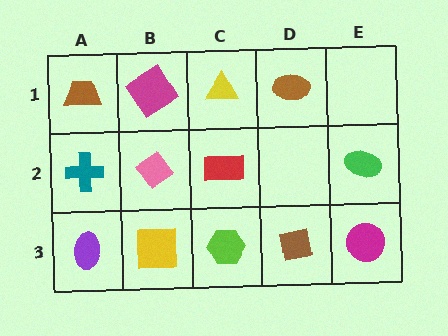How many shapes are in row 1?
4 shapes.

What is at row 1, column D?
A brown ellipse.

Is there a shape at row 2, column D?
No, that cell is empty.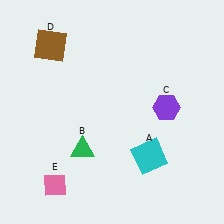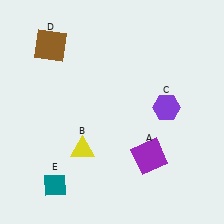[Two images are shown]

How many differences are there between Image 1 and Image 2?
There are 3 differences between the two images.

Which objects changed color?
A changed from cyan to purple. B changed from green to yellow. E changed from pink to teal.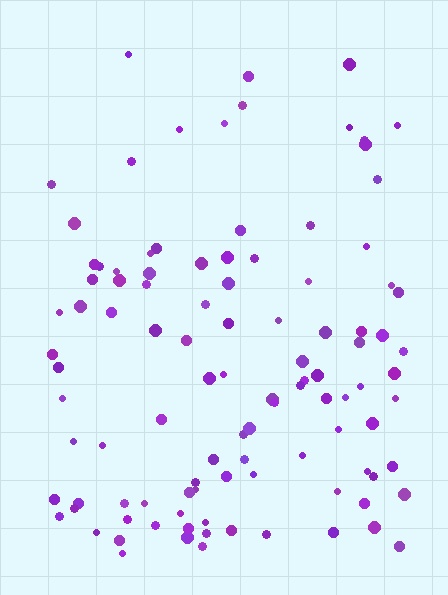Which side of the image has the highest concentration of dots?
The bottom.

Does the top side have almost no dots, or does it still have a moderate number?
Still a moderate number, just noticeably fewer than the bottom.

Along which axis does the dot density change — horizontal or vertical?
Vertical.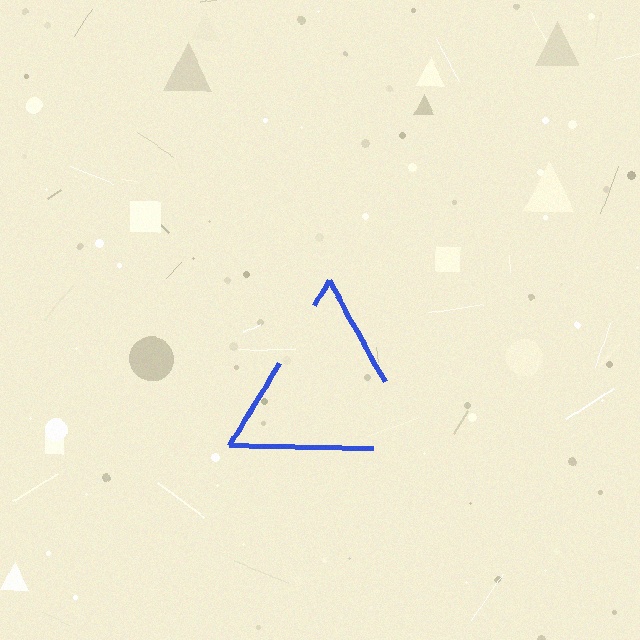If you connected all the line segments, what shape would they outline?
They would outline a triangle.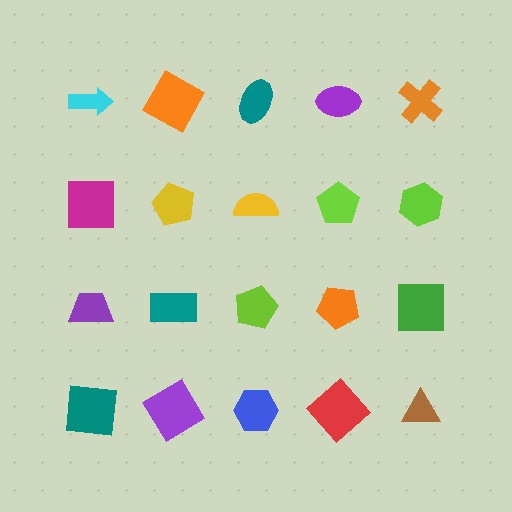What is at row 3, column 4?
An orange pentagon.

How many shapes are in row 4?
5 shapes.